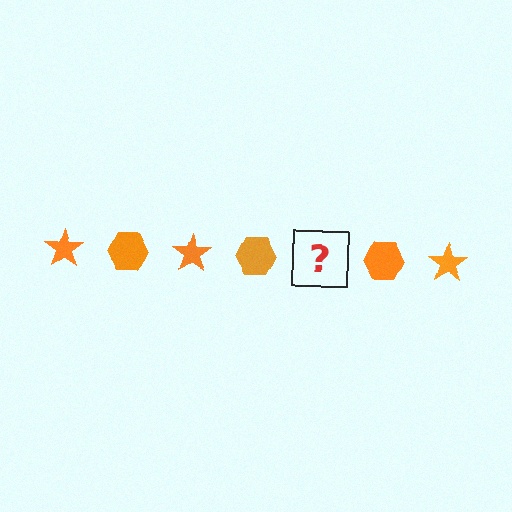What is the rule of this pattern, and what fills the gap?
The rule is that the pattern cycles through star, hexagon shapes in orange. The gap should be filled with an orange star.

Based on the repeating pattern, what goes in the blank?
The blank should be an orange star.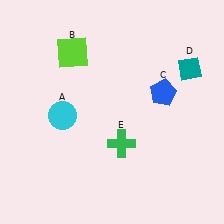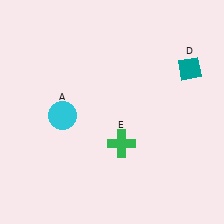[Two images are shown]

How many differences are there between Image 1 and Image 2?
There are 2 differences between the two images.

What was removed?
The blue pentagon (C), the lime square (B) were removed in Image 2.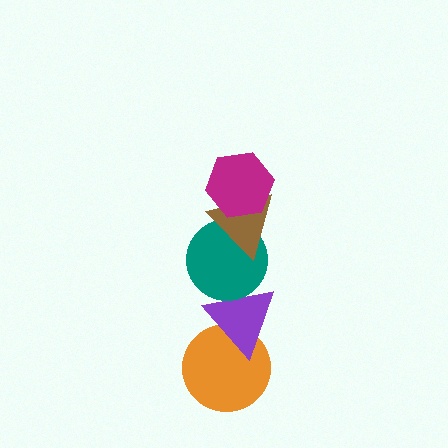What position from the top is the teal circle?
The teal circle is 3rd from the top.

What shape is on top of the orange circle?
The purple triangle is on top of the orange circle.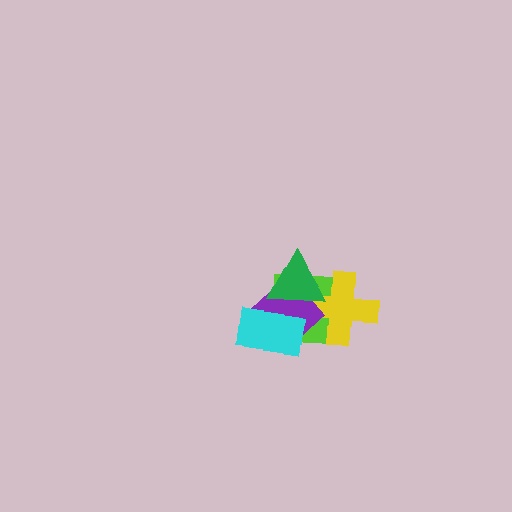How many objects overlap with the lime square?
4 objects overlap with the lime square.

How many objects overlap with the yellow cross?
3 objects overlap with the yellow cross.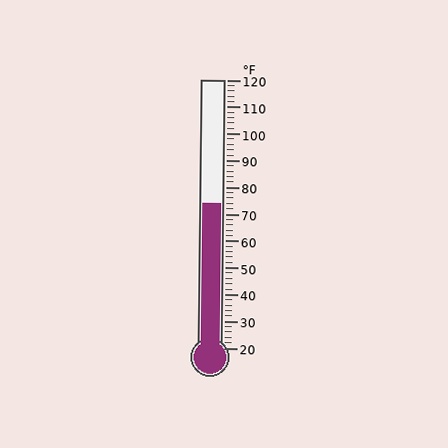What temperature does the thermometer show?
The thermometer shows approximately 74°F.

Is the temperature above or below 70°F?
The temperature is above 70°F.